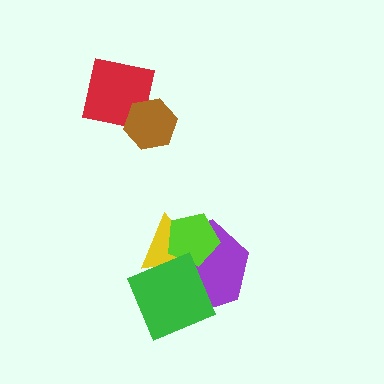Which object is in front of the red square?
The brown hexagon is in front of the red square.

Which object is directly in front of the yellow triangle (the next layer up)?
The lime pentagon is directly in front of the yellow triangle.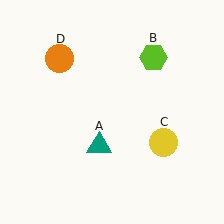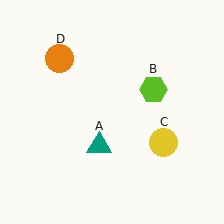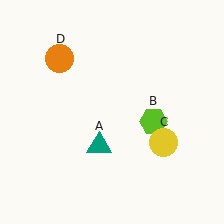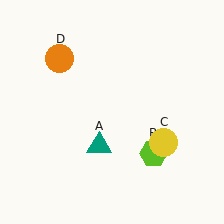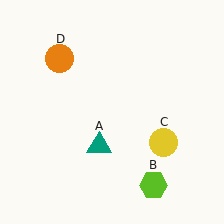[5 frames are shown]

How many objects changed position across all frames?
1 object changed position: lime hexagon (object B).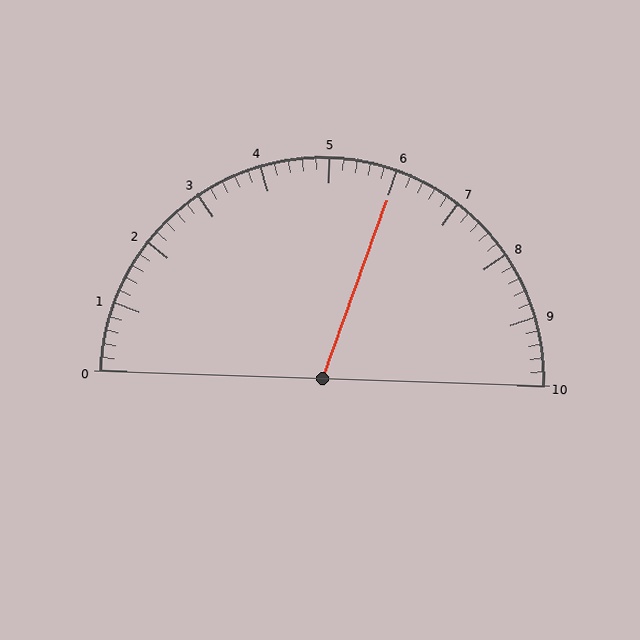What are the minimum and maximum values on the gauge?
The gauge ranges from 0 to 10.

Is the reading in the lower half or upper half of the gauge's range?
The reading is in the upper half of the range (0 to 10).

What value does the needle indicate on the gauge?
The needle indicates approximately 6.0.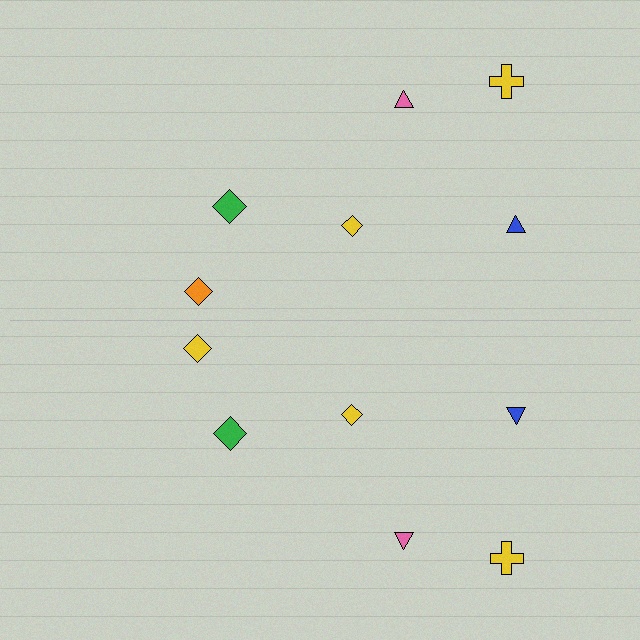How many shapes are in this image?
There are 12 shapes in this image.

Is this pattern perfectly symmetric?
No, the pattern is not perfectly symmetric. The yellow diamond on the bottom side breaks the symmetry — its mirror counterpart is orange.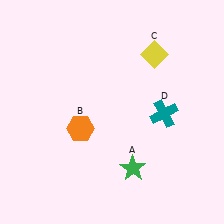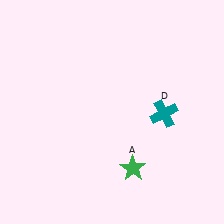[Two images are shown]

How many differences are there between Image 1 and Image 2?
There are 2 differences between the two images.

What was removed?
The yellow diamond (C), the orange hexagon (B) were removed in Image 2.